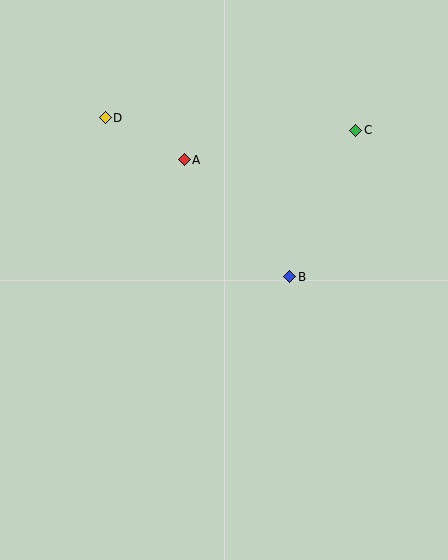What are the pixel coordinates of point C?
Point C is at (356, 130).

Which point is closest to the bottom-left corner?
Point B is closest to the bottom-left corner.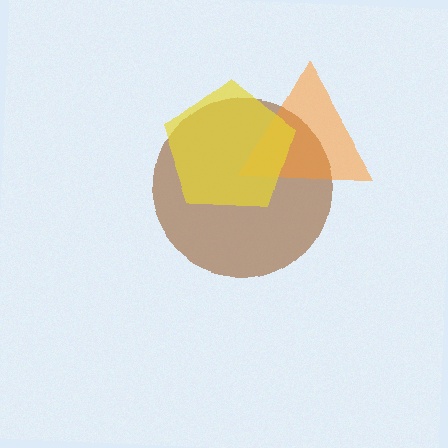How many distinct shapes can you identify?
There are 3 distinct shapes: a brown circle, an orange triangle, a yellow pentagon.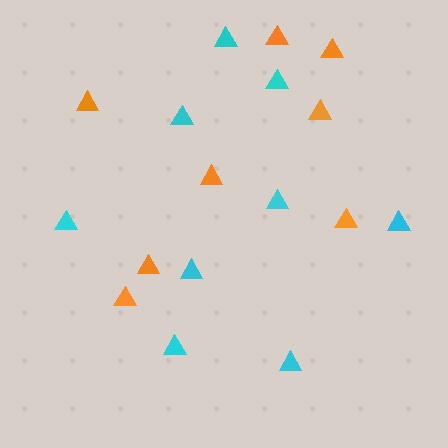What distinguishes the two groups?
There are 2 groups: one group of cyan triangles (9) and one group of orange triangles (8).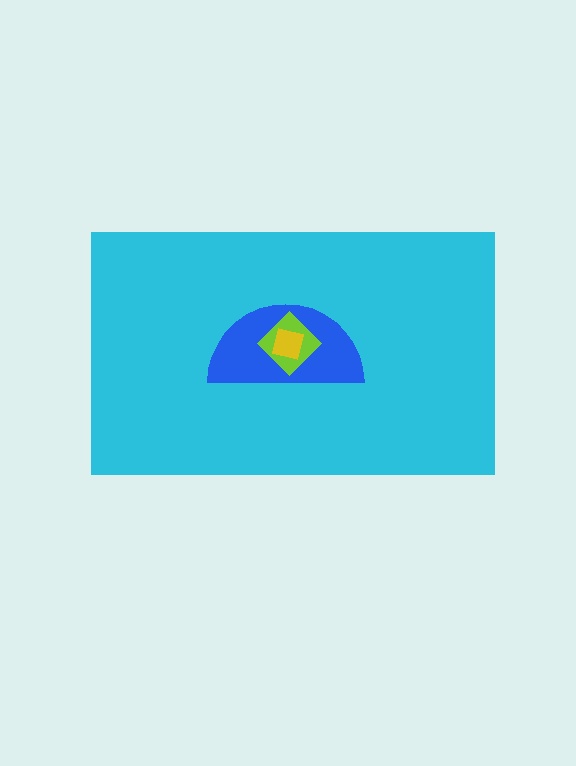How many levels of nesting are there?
4.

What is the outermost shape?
The cyan rectangle.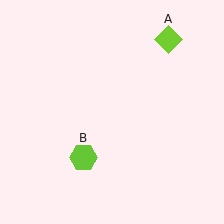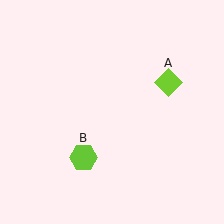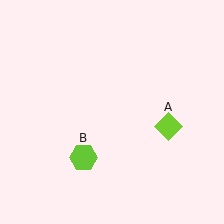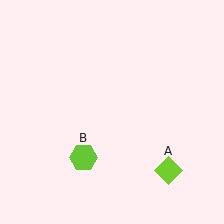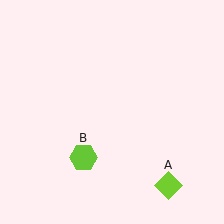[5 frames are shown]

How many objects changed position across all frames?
1 object changed position: lime diamond (object A).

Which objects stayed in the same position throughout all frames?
Lime hexagon (object B) remained stationary.